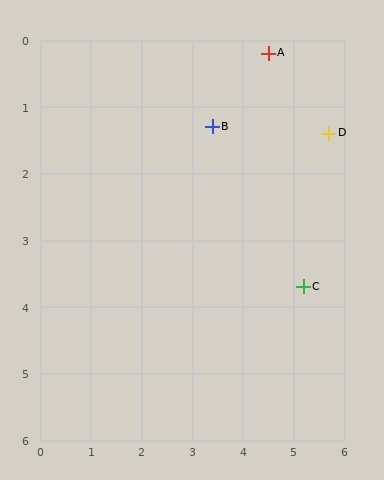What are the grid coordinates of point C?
Point C is at approximately (5.2, 3.7).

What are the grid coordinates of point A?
Point A is at approximately (4.5, 0.2).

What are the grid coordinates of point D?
Point D is at approximately (5.7, 1.4).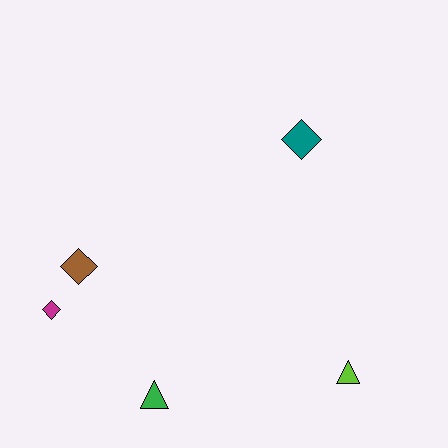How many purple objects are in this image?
There are no purple objects.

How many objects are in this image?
There are 5 objects.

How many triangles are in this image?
There are 2 triangles.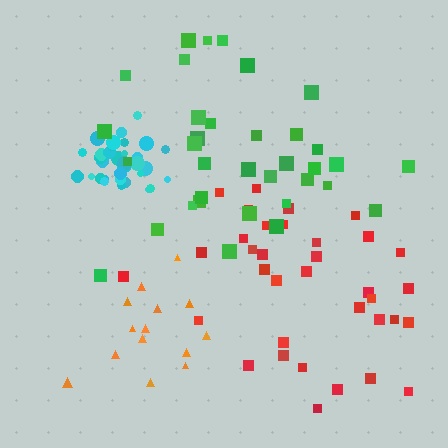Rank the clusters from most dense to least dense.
cyan, orange, red, green.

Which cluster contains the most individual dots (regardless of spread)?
Red (35).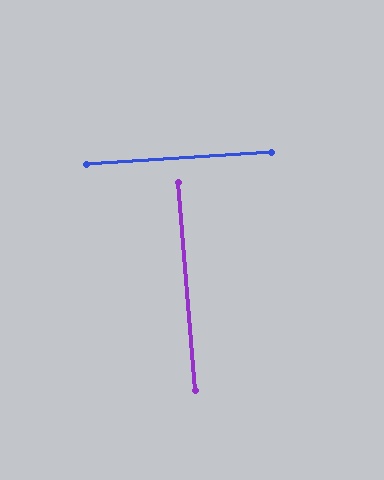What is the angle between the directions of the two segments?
Approximately 89 degrees.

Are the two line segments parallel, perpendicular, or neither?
Perpendicular — they meet at approximately 89°.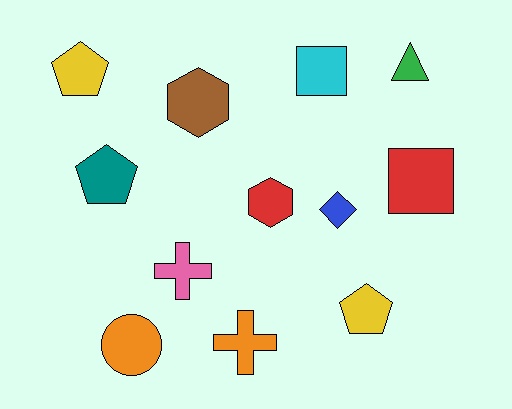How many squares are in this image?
There are 2 squares.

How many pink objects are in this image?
There is 1 pink object.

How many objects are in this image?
There are 12 objects.